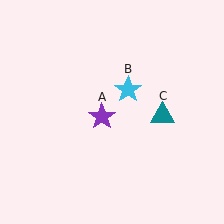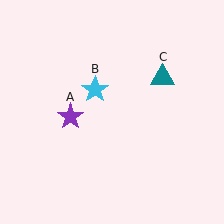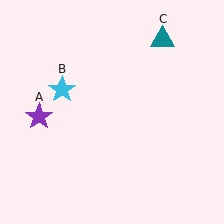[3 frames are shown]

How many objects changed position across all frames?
3 objects changed position: purple star (object A), cyan star (object B), teal triangle (object C).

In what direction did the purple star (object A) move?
The purple star (object A) moved left.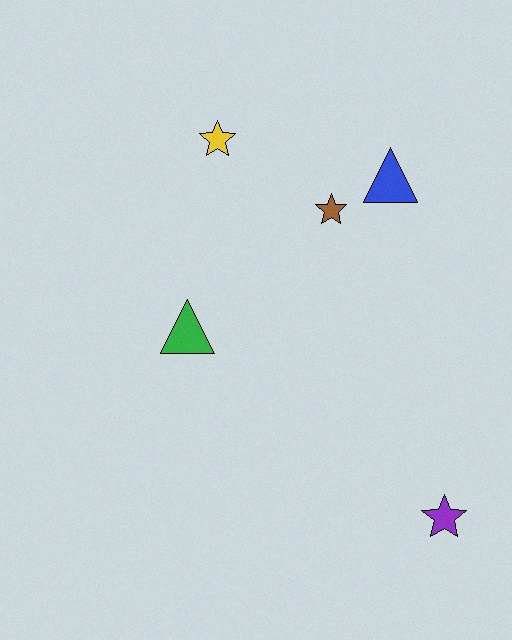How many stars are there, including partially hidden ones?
There are 3 stars.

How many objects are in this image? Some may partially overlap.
There are 5 objects.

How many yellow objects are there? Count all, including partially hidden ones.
There is 1 yellow object.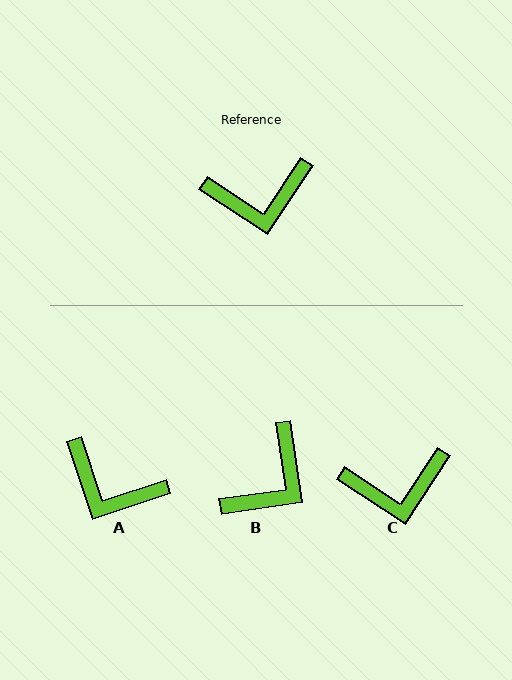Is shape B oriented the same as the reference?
No, it is off by about 42 degrees.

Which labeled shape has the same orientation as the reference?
C.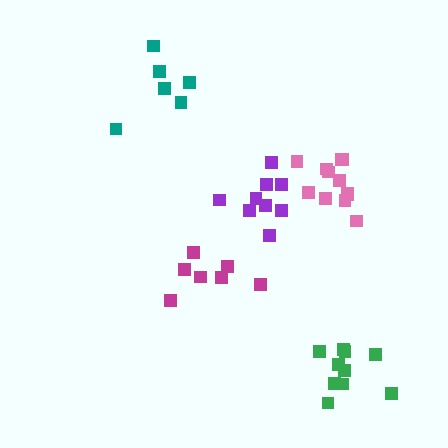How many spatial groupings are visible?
There are 5 spatial groupings.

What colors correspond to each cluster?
The clusters are colored: pink, magenta, green, purple, teal.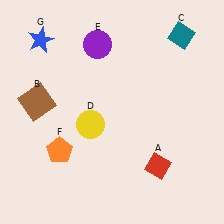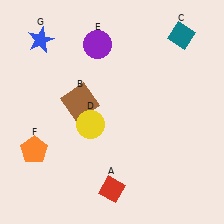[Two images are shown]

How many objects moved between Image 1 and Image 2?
3 objects moved between the two images.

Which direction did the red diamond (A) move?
The red diamond (A) moved left.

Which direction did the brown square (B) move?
The brown square (B) moved right.